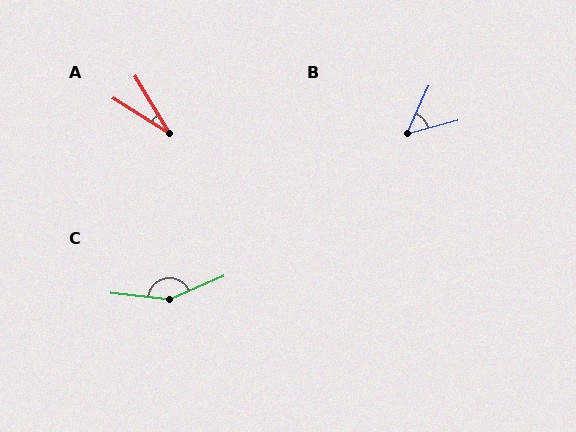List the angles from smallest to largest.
A (27°), B (51°), C (150°).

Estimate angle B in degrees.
Approximately 51 degrees.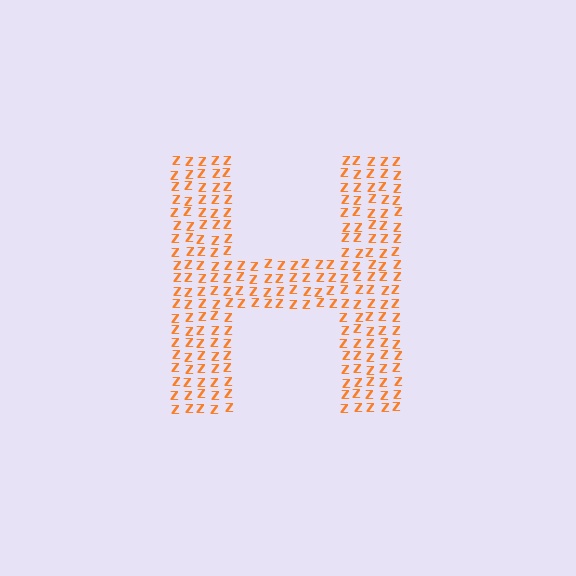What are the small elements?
The small elements are letter Z's.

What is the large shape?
The large shape is the letter H.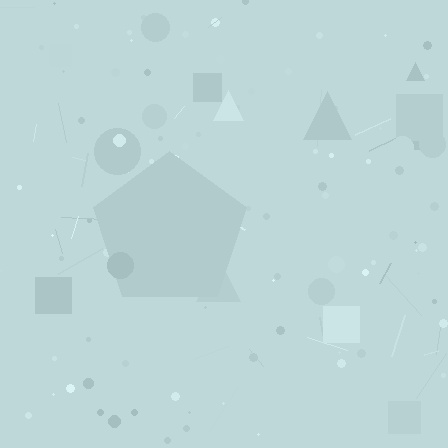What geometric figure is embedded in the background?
A pentagon is embedded in the background.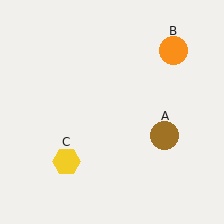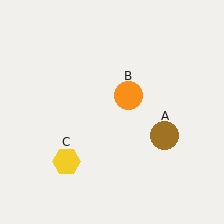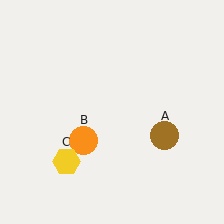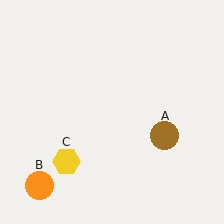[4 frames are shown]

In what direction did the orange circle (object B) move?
The orange circle (object B) moved down and to the left.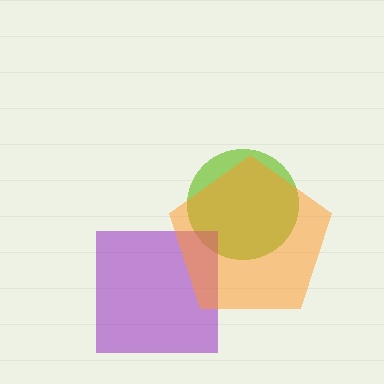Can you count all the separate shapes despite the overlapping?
Yes, there are 3 separate shapes.